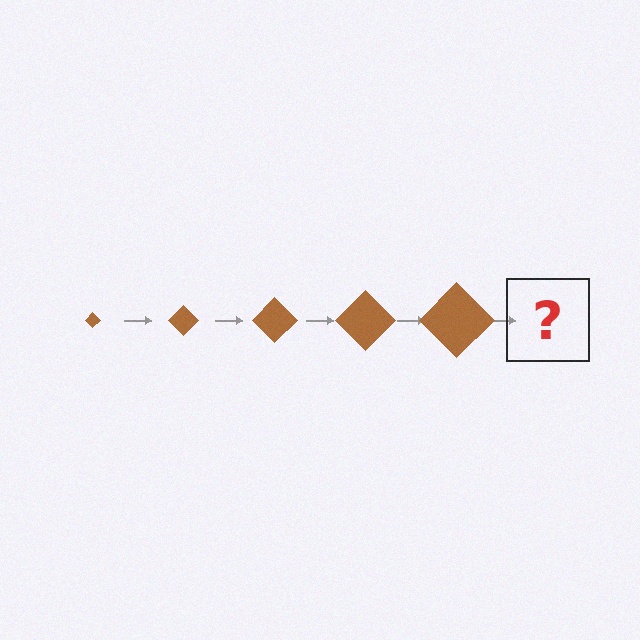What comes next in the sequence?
The next element should be a brown diamond, larger than the previous one.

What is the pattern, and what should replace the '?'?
The pattern is that the diamond gets progressively larger each step. The '?' should be a brown diamond, larger than the previous one.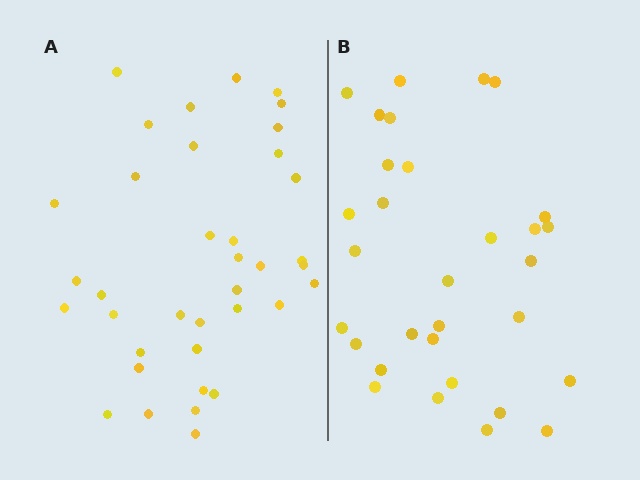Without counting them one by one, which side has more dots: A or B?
Region A (the left region) has more dots.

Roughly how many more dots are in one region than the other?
Region A has about 6 more dots than region B.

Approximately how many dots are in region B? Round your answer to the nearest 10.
About 30 dots. (The exact count is 31, which rounds to 30.)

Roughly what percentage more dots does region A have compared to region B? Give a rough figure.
About 20% more.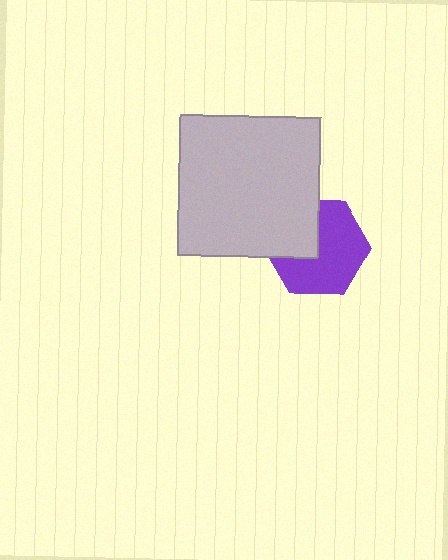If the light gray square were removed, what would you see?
You would see the complete purple hexagon.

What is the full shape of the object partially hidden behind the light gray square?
The partially hidden object is a purple hexagon.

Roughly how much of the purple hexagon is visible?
Most of it is visible (roughly 66%).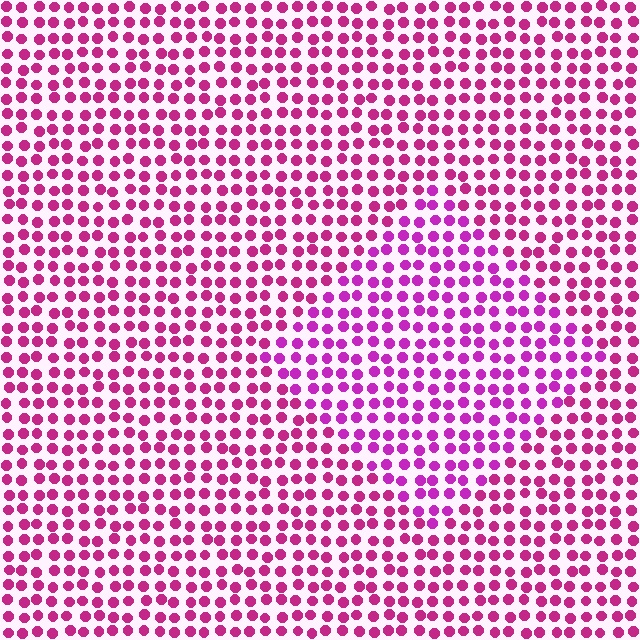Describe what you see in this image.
The image is filled with small magenta elements in a uniform arrangement. A diamond-shaped region is visible where the elements are tinted to a slightly different hue, forming a subtle color boundary.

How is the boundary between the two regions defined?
The boundary is defined purely by a slight shift in hue (about 21 degrees). Spacing, size, and orientation are identical on both sides.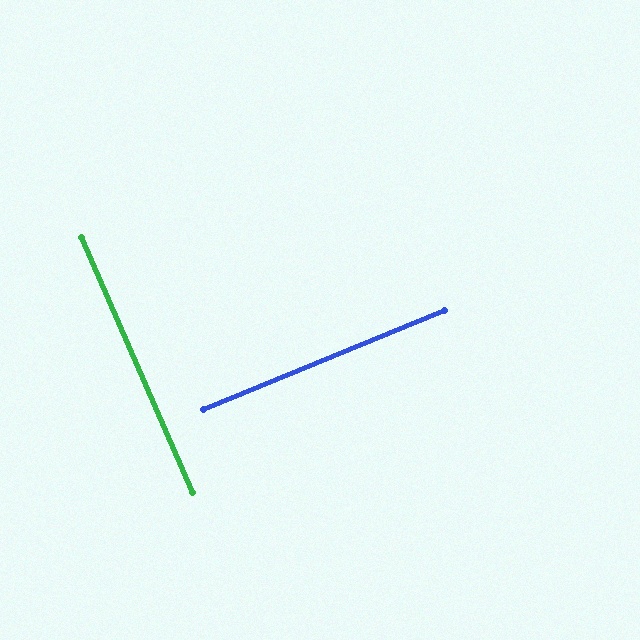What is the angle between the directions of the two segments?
Approximately 89 degrees.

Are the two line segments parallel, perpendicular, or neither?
Perpendicular — they meet at approximately 89°.